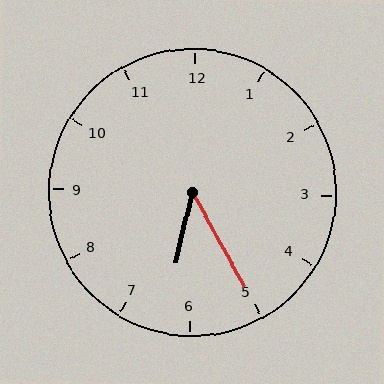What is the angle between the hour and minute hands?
Approximately 42 degrees.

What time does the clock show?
6:25.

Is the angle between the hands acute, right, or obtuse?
It is acute.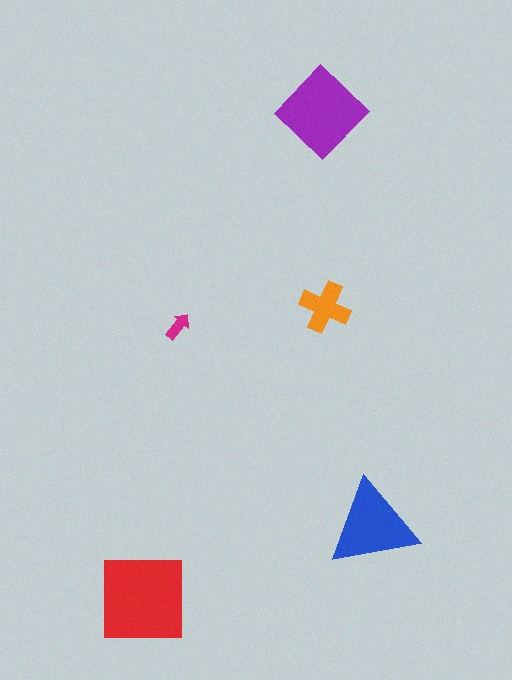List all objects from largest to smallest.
The red square, the purple diamond, the blue triangle, the orange cross, the magenta arrow.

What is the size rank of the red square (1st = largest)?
1st.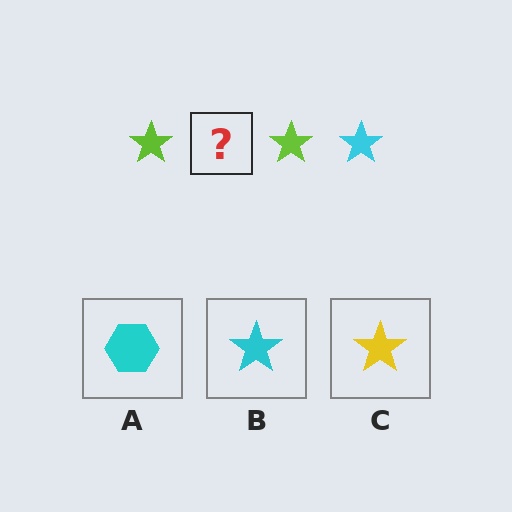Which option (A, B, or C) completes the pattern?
B.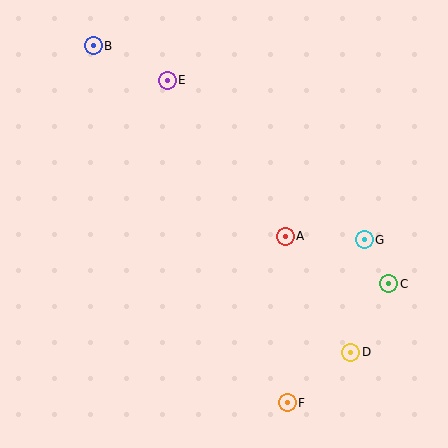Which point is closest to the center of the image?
Point A at (285, 236) is closest to the center.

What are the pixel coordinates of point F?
Point F is at (287, 403).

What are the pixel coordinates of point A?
Point A is at (285, 236).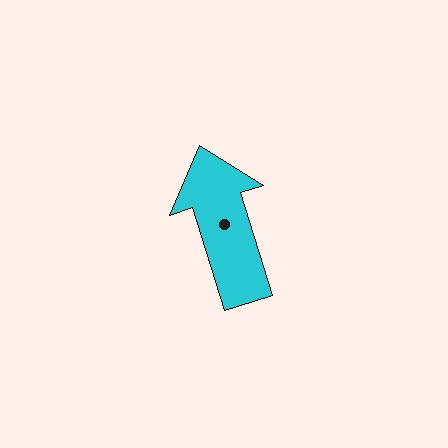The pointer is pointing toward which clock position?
Roughly 11 o'clock.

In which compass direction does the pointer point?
North.